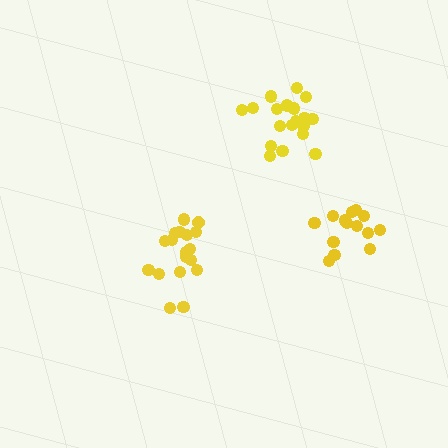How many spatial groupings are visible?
There are 3 spatial groupings.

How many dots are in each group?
Group 1: 18 dots, Group 2: 19 dots, Group 3: 14 dots (51 total).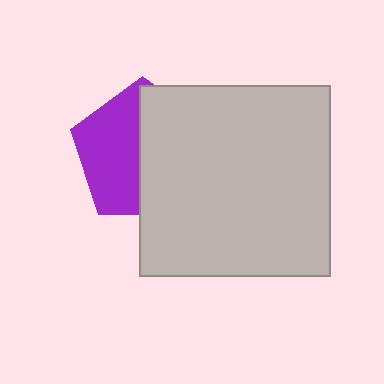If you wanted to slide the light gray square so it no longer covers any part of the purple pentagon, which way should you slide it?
Slide it right — that is the most direct way to separate the two shapes.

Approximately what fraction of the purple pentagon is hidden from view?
Roughly 53% of the purple pentagon is hidden behind the light gray square.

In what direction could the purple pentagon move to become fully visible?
The purple pentagon could move left. That would shift it out from behind the light gray square entirely.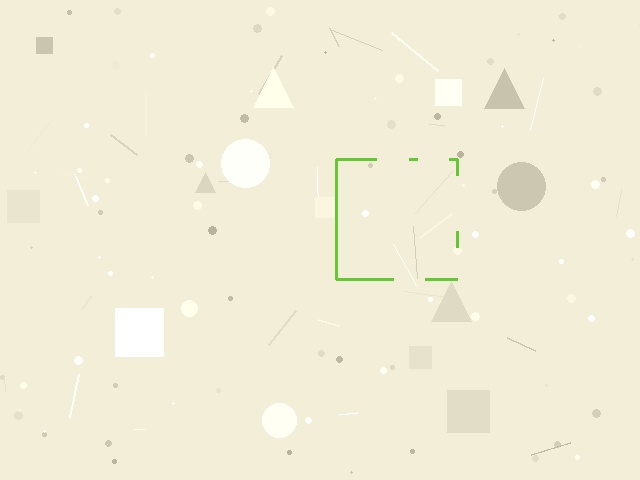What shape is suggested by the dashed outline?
The dashed outline suggests a square.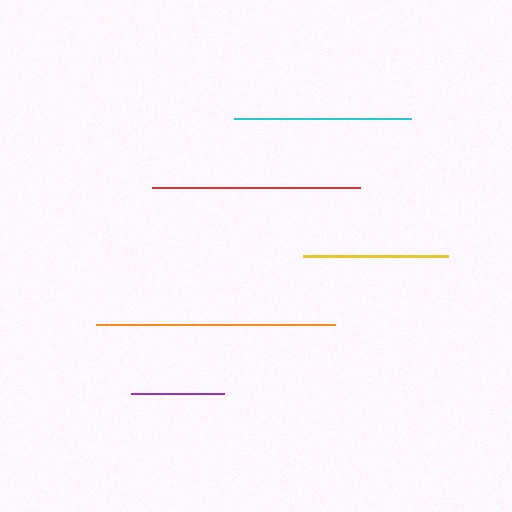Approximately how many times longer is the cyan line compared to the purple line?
The cyan line is approximately 1.9 times the length of the purple line.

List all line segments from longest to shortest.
From longest to shortest: orange, red, cyan, yellow, purple.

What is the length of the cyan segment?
The cyan segment is approximately 177 pixels long.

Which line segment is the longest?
The orange line is the longest at approximately 239 pixels.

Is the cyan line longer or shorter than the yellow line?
The cyan line is longer than the yellow line.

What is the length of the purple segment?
The purple segment is approximately 93 pixels long.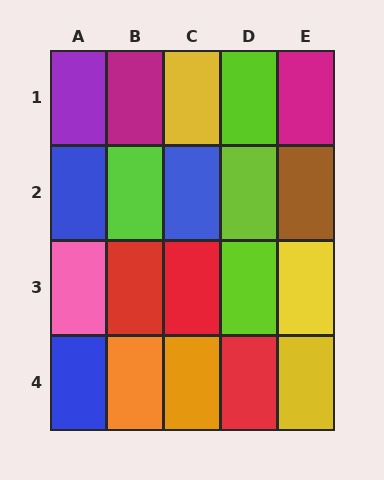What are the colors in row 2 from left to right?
Blue, lime, blue, lime, brown.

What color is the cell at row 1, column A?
Purple.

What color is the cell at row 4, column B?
Orange.